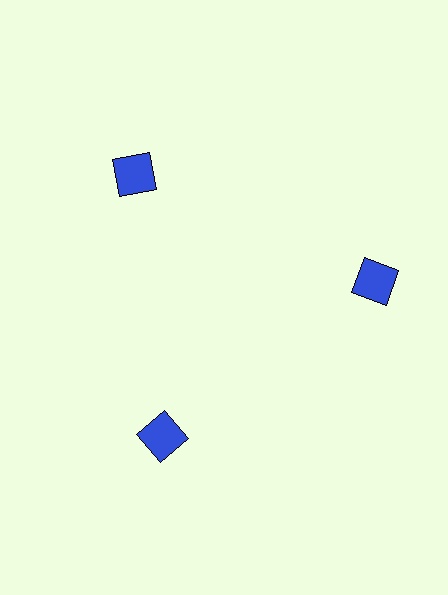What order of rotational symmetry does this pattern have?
This pattern has 3-fold rotational symmetry.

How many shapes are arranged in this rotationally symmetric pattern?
There are 3 shapes, arranged in 3 groups of 1.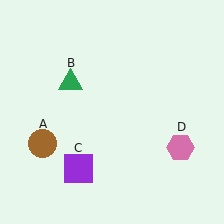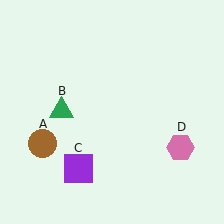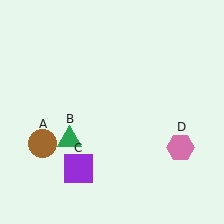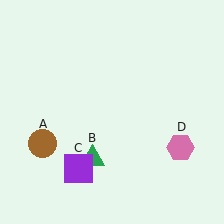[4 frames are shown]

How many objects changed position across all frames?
1 object changed position: green triangle (object B).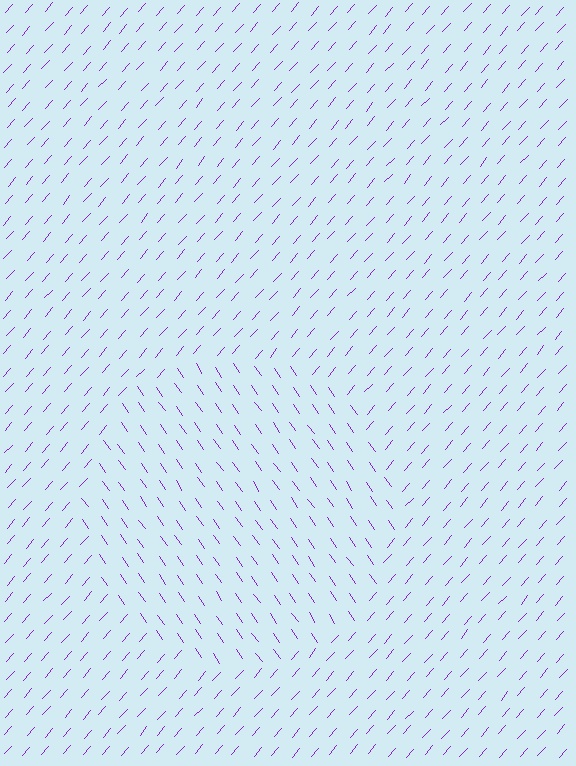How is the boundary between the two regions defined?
The boundary is defined purely by a change in line orientation (approximately 76 degrees difference). All lines are the same color and thickness.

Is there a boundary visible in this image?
Yes, there is a texture boundary formed by a change in line orientation.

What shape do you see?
I see a circle.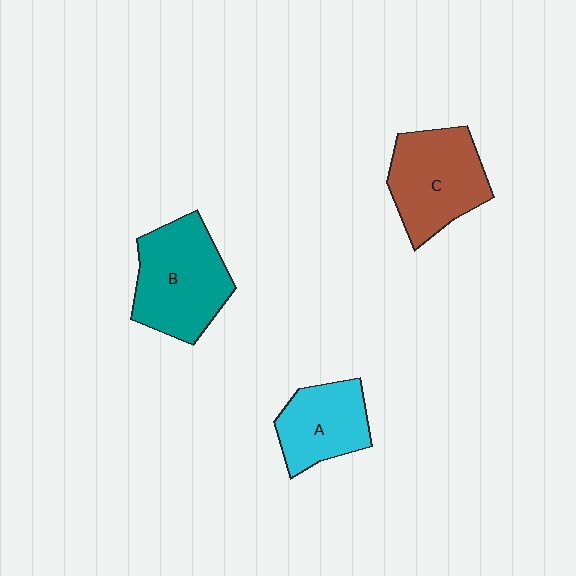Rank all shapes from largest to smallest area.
From largest to smallest: B (teal), C (brown), A (cyan).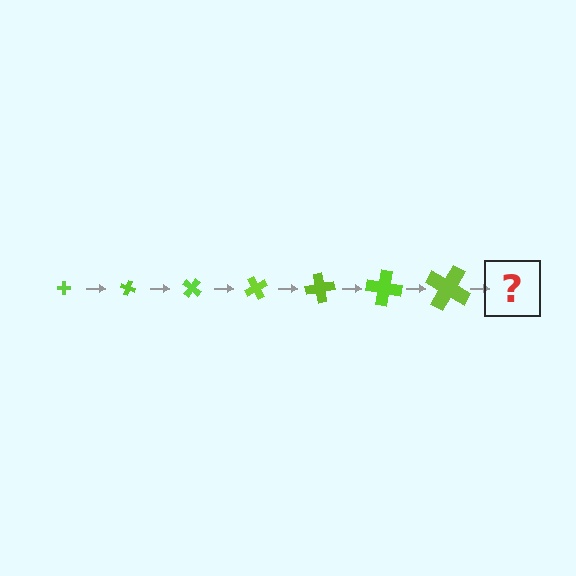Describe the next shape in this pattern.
It should be a cross, larger than the previous one and rotated 140 degrees from the start.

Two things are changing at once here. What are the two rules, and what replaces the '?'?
The two rules are that the cross grows larger each step and it rotates 20 degrees each step. The '?' should be a cross, larger than the previous one and rotated 140 degrees from the start.